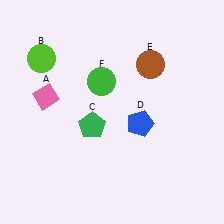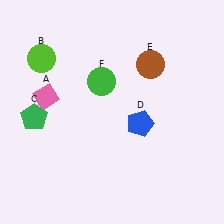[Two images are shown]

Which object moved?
The green pentagon (C) moved left.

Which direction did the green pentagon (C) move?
The green pentagon (C) moved left.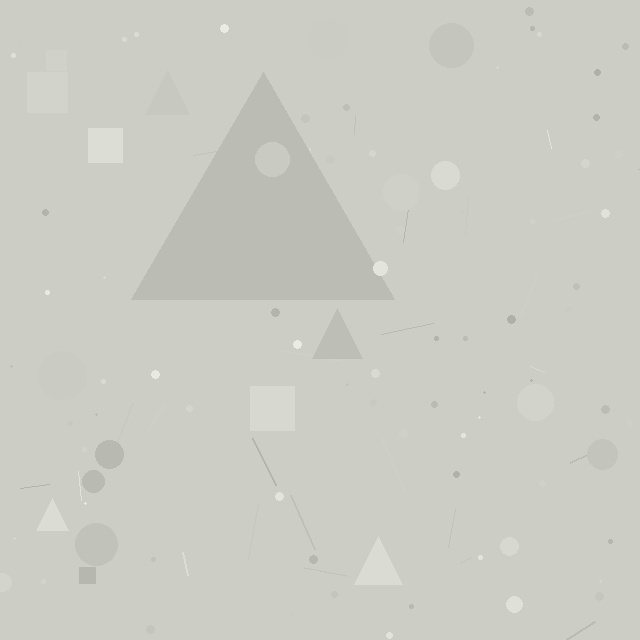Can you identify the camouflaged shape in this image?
The camouflaged shape is a triangle.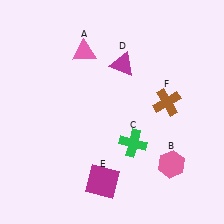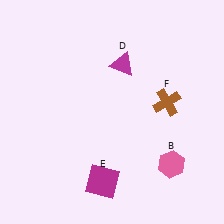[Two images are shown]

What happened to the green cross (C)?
The green cross (C) was removed in Image 2. It was in the bottom-right area of Image 1.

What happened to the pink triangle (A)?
The pink triangle (A) was removed in Image 2. It was in the top-left area of Image 1.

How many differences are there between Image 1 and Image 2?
There are 2 differences between the two images.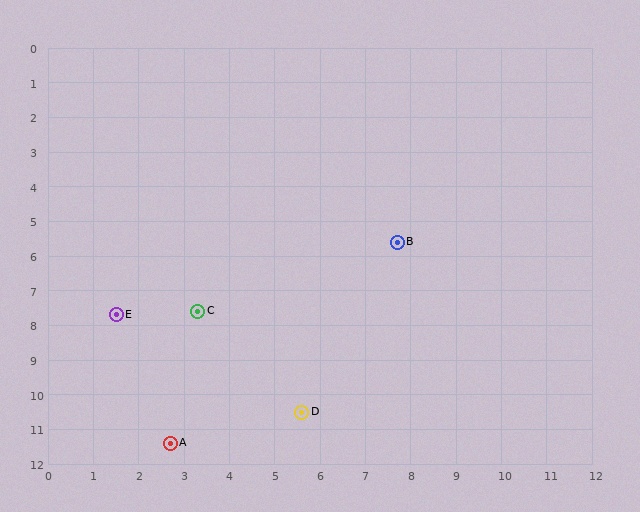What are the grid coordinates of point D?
Point D is at approximately (5.6, 10.5).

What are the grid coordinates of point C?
Point C is at approximately (3.3, 7.6).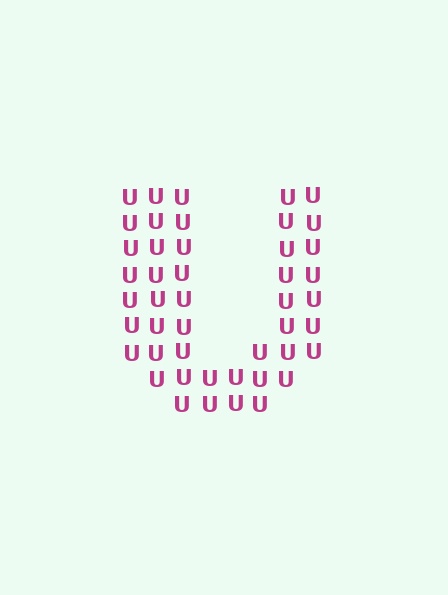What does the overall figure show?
The overall figure shows the letter U.